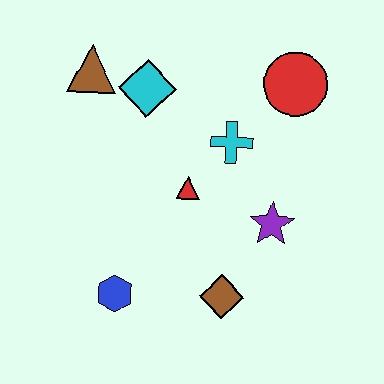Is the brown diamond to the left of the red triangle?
No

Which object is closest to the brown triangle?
The cyan diamond is closest to the brown triangle.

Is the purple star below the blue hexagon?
No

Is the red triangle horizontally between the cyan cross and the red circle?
No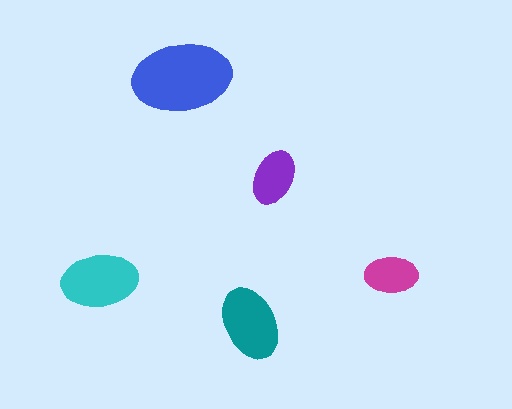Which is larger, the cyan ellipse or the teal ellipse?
The cyan one.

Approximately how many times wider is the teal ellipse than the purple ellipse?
About 1.5 times wider.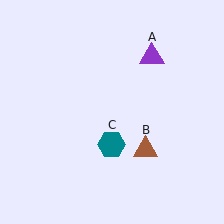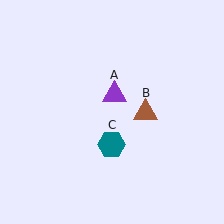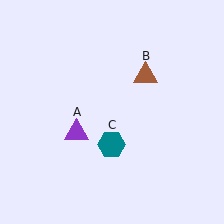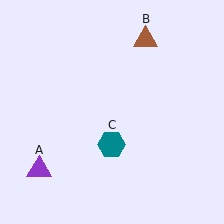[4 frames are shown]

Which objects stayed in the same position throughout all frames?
Teal hexagon (object C) remained stationary.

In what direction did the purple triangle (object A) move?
The purple triangle (object A) moved down and to the left.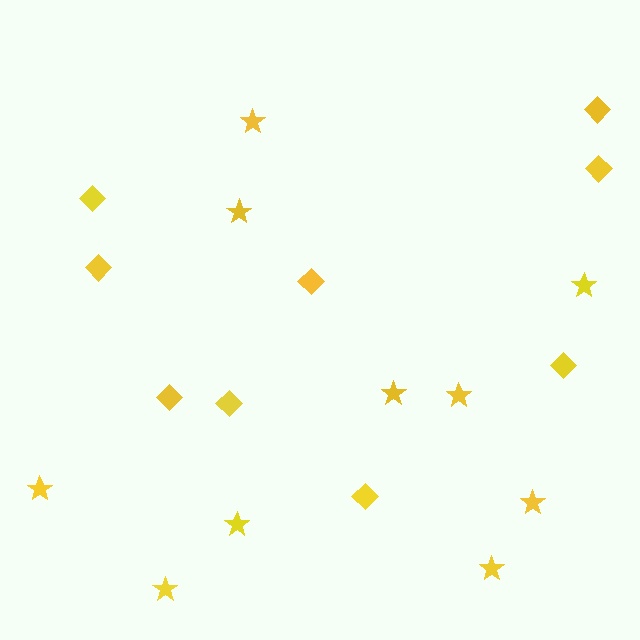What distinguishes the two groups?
There are 2 groups: one group of diamonds (9) and one group of stars (10).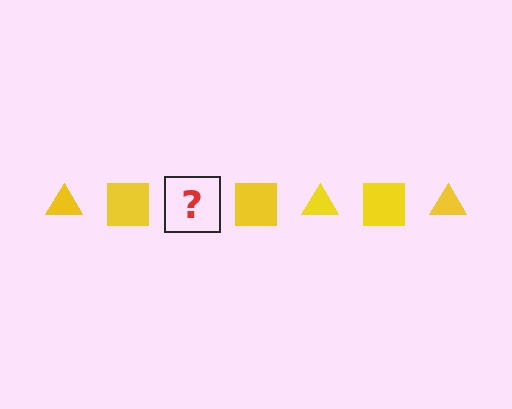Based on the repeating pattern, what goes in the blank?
The blank should be a yellow triangle.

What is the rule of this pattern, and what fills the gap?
The rule is that the pattern cycles through triangle, square shapes in yellow. The gap should be filled with a yellow triangle.